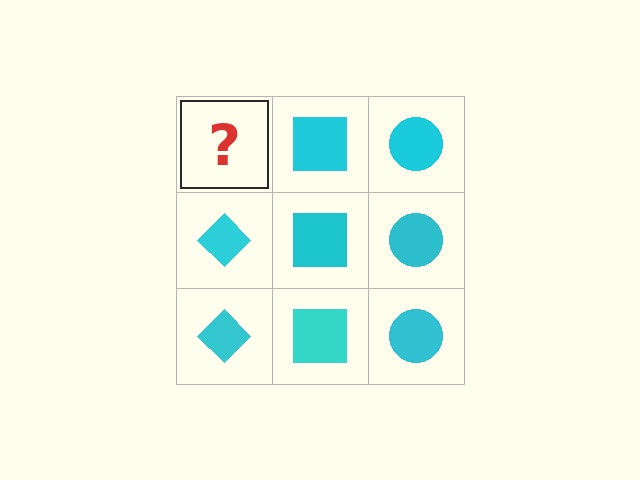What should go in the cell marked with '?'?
The missing cell should contain a cyan diamond.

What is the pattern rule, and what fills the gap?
The rule is that each column has a consistent shape. The gap should be filled with a cyan diamond.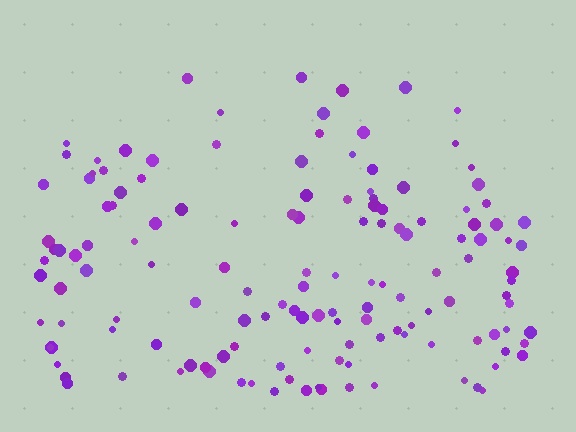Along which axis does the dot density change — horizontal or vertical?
Vertical.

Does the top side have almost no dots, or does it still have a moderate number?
Still a moderate number, just noticeably fewer than the bottom.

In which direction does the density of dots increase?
From top to bottom, with the bottom side densest.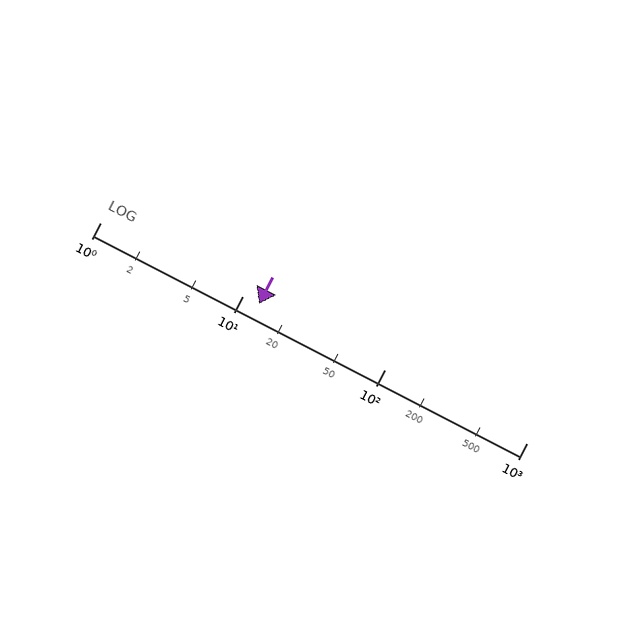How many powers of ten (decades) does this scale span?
The scale spans 3 decades, from 1 to 1000.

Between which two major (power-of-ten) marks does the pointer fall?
The pointer is between 10 and 100.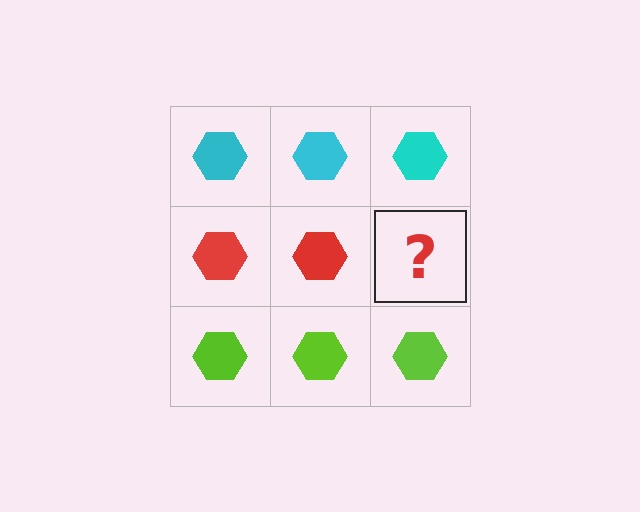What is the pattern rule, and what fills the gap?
The rule is that each row has a consistent color. The gap should be filled with a red hexagon.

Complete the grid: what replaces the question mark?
The question mark should be replaced with a red hexagon.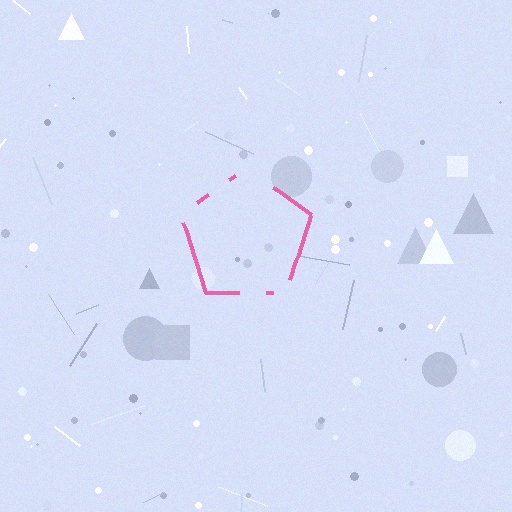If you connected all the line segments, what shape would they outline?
They would outline a pentagon.